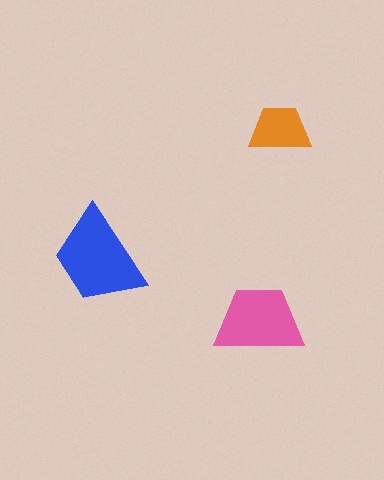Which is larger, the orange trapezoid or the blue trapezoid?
The blue one.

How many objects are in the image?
There are 3 objects in the image.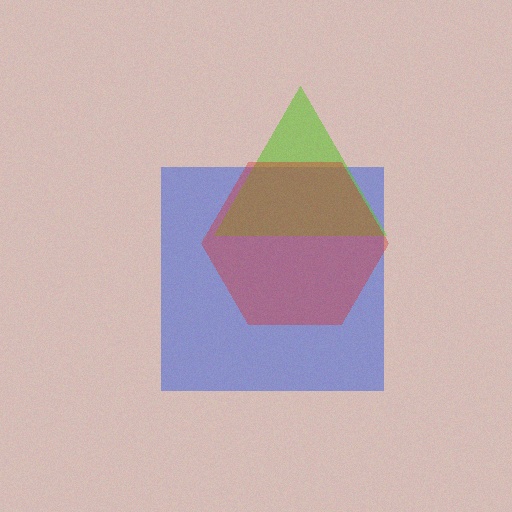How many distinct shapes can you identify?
There are 3 distinct shapes: a blue square, a lime triangle, a red hexagon.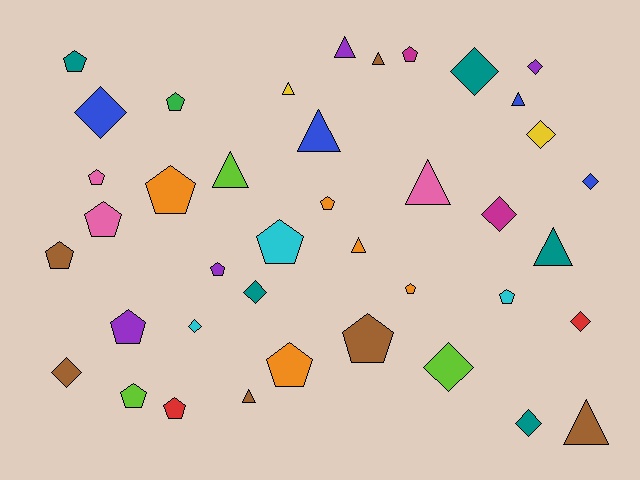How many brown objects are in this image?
There are 6 brown objects.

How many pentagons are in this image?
There are 17 pentagons.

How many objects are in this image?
There are 40 objects.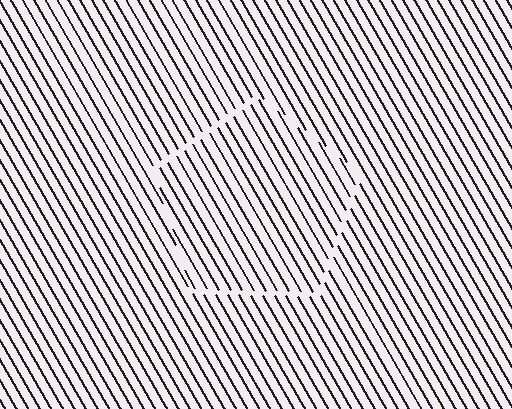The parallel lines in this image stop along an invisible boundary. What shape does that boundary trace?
An illusory pentagon. The interior of the shape contains the same grating, shifted by half a period — the contour is defined by the phase discontinuity where line-ends from the inner and outer gratings abut.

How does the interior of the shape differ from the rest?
The interior of the shape contains the same grating, shifted by half a period — the contour is defined by the phase discontinuity where line-ends from the inner and outer gratings abut.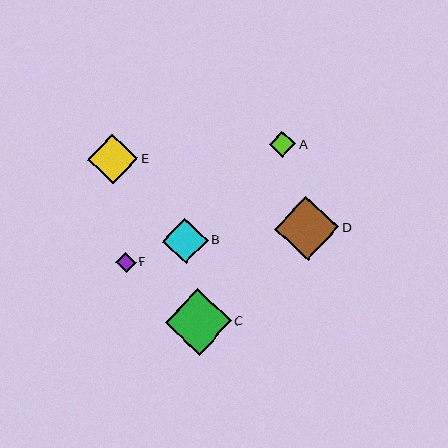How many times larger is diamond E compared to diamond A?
Diamond E is approximately 1.9 times the size of diamond A.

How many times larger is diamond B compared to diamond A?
Diamond B is approximately 1.7 times the size of diamond A.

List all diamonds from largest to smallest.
From largest to smallest: C, D, E, B, A, F.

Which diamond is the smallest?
Diamond F is the smallest with a size of approximately 20 pixels.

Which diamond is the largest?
Diamond C is the largest with a size of approximately 66 pixels.